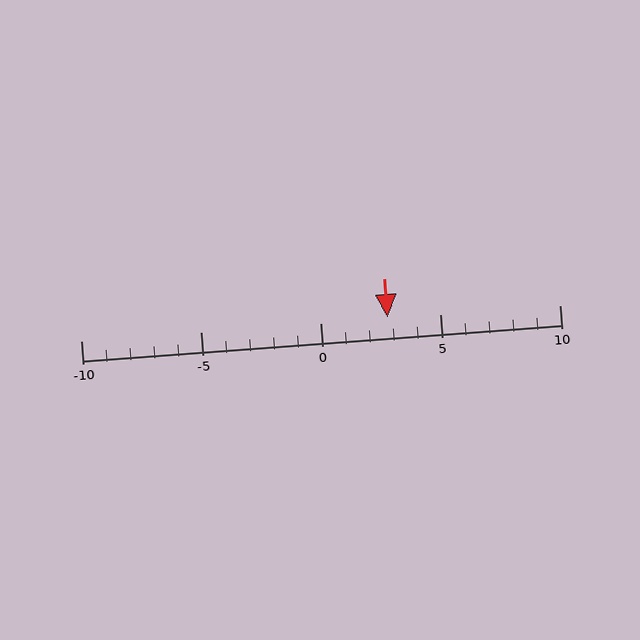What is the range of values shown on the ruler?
The ruler shows values from -10 to 10.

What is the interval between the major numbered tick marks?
The major tick marks are spaced 5 units apart.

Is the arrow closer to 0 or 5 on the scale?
The arrow is closer to 5.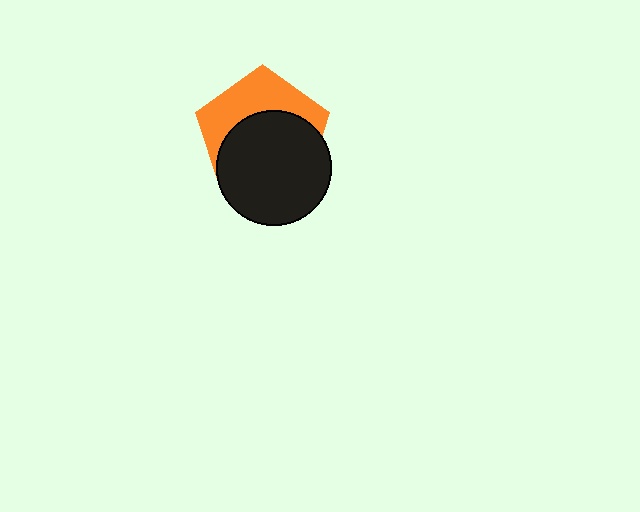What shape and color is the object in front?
The object in front is a black circle.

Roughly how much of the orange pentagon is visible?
A small part of it is visible (roughly 41%).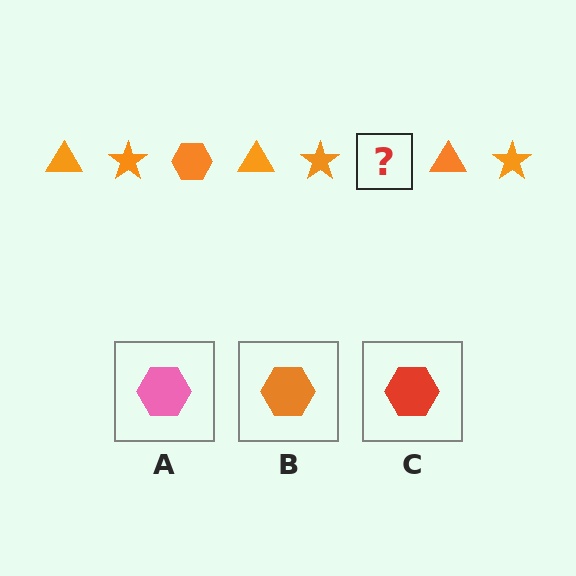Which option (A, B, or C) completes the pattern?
B.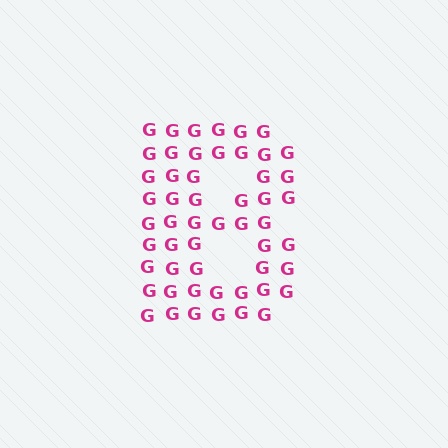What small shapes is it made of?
It is made of small letter G's.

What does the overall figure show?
The overall figure shows the letter B.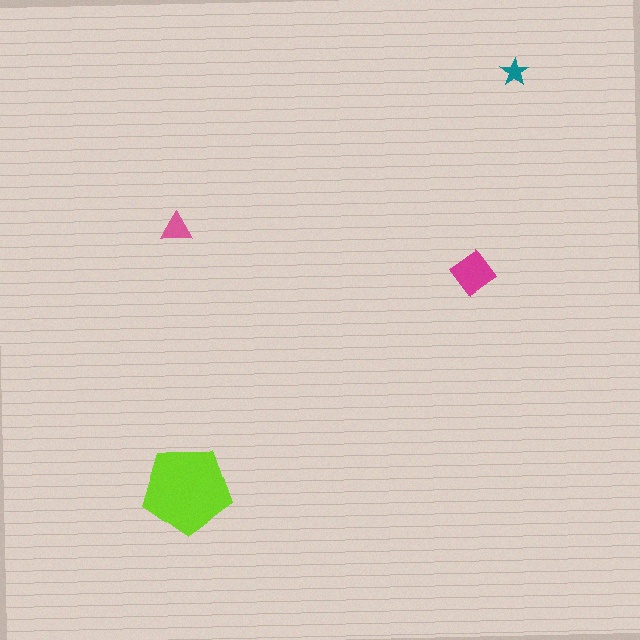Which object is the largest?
The lime pentagon.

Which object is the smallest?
The teal star.